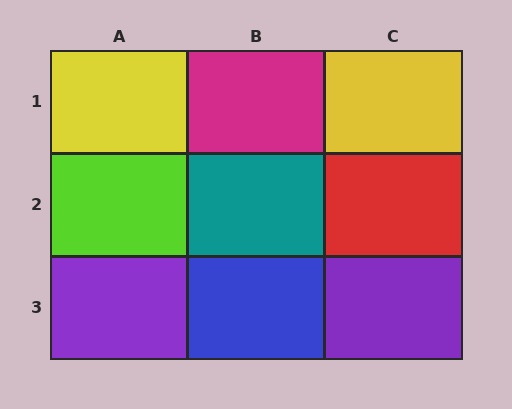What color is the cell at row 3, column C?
Purple.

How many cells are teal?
1 cell is teal.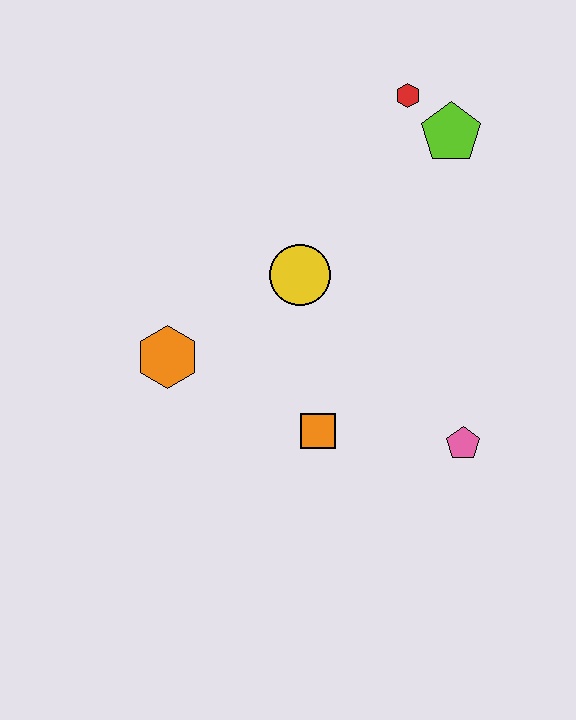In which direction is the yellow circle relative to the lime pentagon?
The yellow circle is to the left of the lime pentagon.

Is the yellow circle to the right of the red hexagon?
No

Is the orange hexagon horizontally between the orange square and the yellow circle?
No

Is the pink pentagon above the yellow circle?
No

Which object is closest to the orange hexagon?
The yellow circle is closest to the orange hexagon.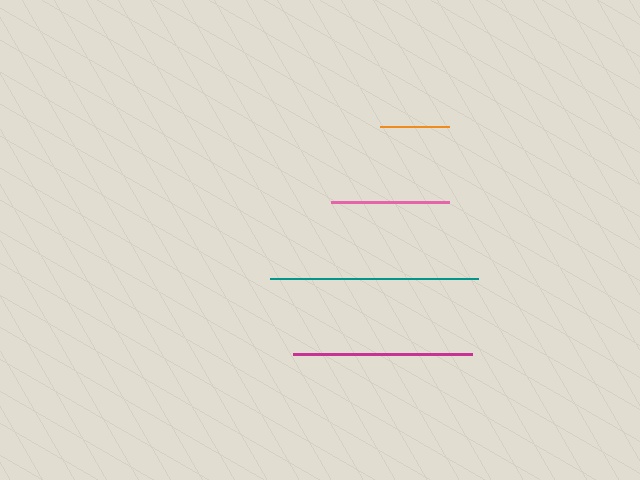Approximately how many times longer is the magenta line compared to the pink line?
The magenta line is approximately 1.5 times the length of the pink line.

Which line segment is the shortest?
The orange line is the shortest at approximately 68 pixels.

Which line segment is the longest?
The teal line is the longest at approximately 208 pixels.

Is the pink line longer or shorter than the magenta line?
The magenta line is longer than the pink line.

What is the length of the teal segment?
The teal segment is approximately 208 pixels long.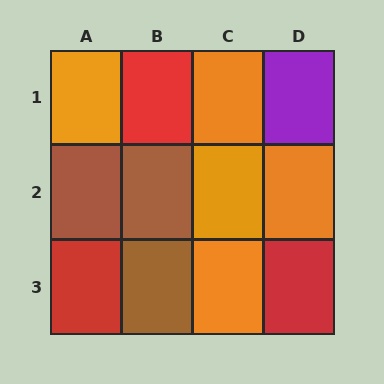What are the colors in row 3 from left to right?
Red, brown, orange, red.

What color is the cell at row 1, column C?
Orange.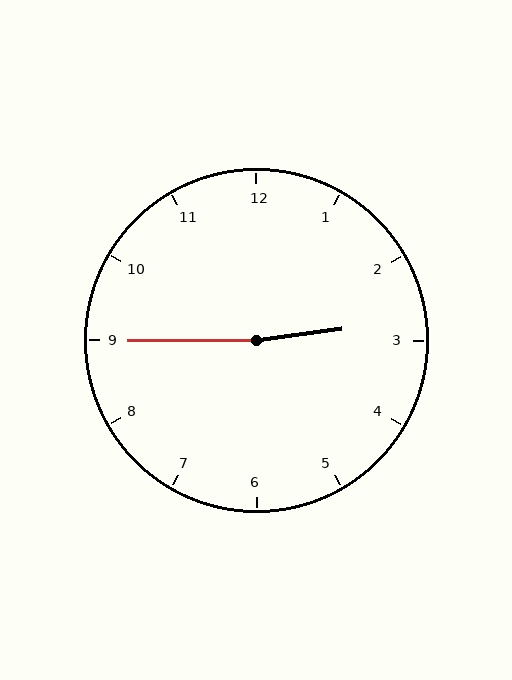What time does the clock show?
2:45.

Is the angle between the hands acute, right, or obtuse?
It is obtuse.